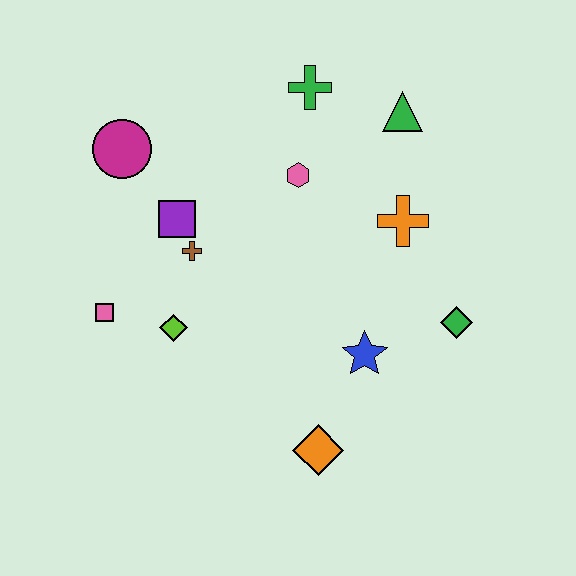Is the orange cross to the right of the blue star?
Yes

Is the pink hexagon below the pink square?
No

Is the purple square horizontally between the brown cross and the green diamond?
No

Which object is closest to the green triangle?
The green cross is closest to the green triangle.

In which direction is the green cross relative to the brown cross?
The green cross is above the brown cross.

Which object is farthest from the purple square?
The green diamond is farthest from the purple square.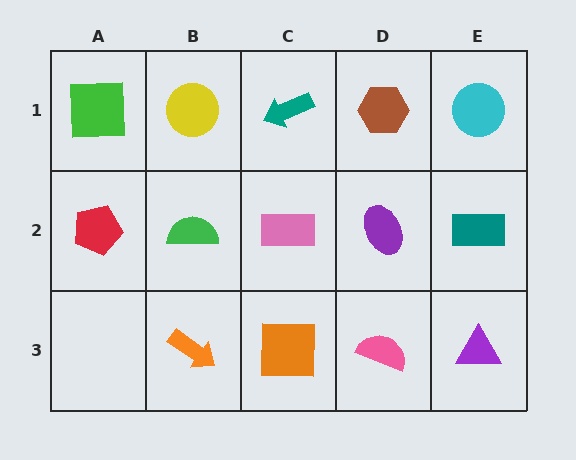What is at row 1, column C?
A teal arrow.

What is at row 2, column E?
A teal rectangle.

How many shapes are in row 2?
5 shapes.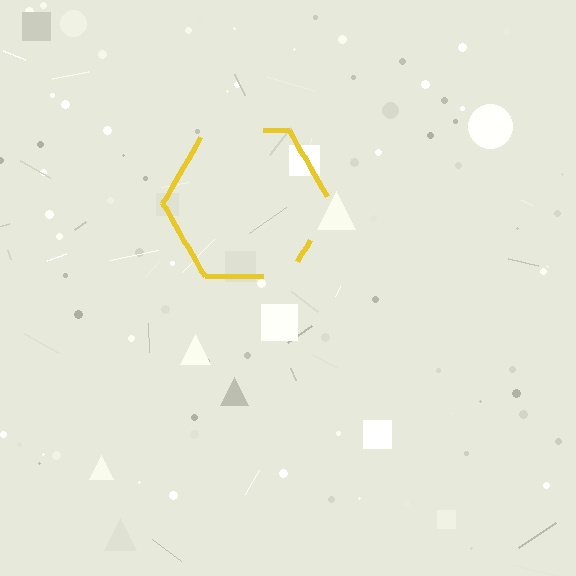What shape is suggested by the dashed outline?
The dashed outline suggests a hexagon.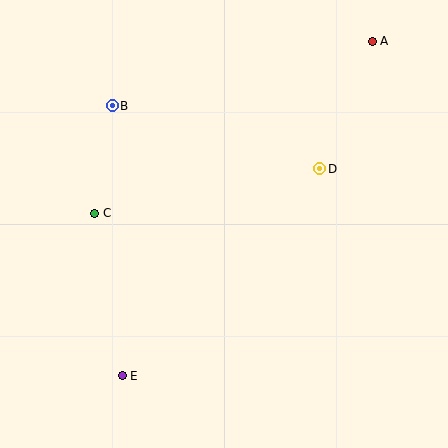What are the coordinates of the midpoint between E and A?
The midpoint between E and A is at (247, 208).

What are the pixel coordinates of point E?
Point E is at (122, 376).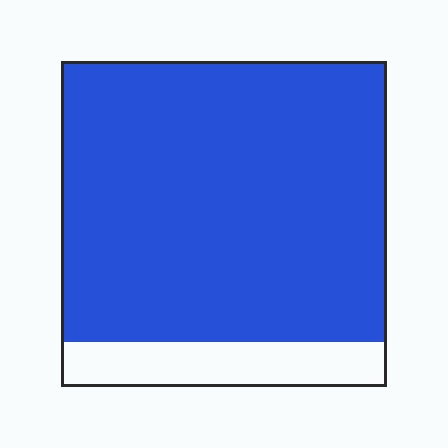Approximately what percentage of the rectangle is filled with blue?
Approximately 85%.